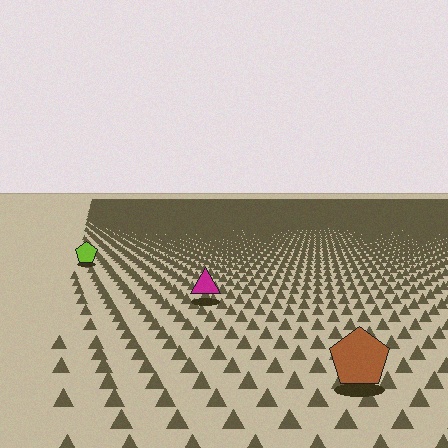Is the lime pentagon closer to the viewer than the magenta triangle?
No. The magenta triangle is closer — you can tell from the texture gradient: the ground texture is coarser near it.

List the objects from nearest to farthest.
From nearest to farthest: the brown pentagon, the magenta triangle, the lime pentagon.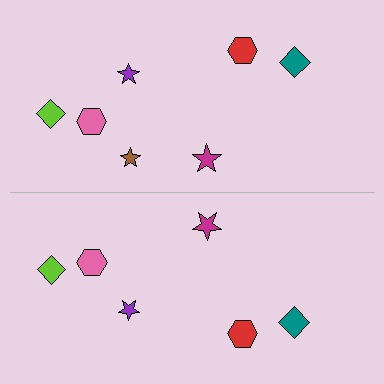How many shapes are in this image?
There are 13 shapes in this image.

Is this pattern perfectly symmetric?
No, the pattern is not perfectly symmetric. A brown star is missing from the bottom side.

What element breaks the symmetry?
A brown star is missing from the bottom side.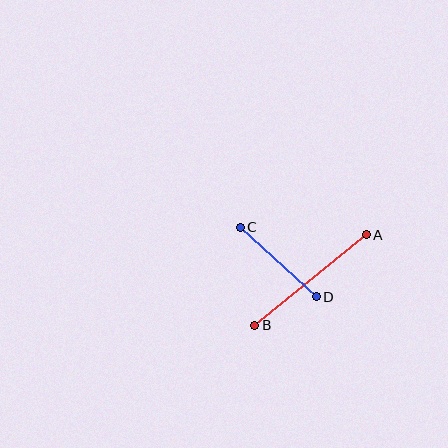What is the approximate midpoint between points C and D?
The midpoint is at approximately (278, 262) pixels.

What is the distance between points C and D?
The distance is approximately 103 pixels.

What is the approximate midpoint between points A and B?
The midpoint is at approximately (310, 280) pixels.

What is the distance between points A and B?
The distance is approximately 144 pixels.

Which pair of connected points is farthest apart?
Points A and B are farthest apart.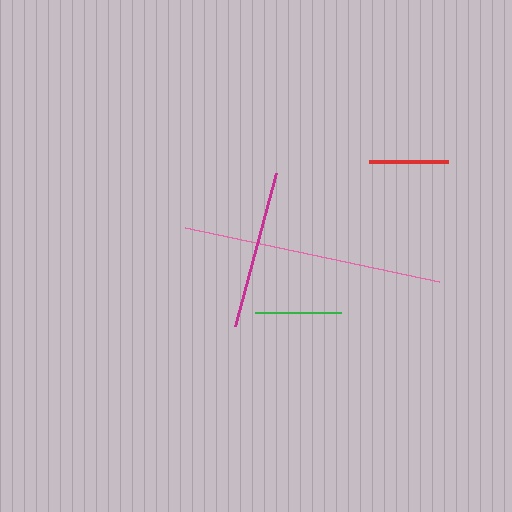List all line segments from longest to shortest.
From longest to shortest: pink, magenta, green, red.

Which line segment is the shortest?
The red line is the shortest at approximately 78 pixels.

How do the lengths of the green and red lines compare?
The green and red lines are approximately the same length.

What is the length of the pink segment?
The pink segment is approximately 260 pixels long.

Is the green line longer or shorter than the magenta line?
The magenta line is longer than the green line.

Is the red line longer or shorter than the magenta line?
The magenta line is longer than the red line.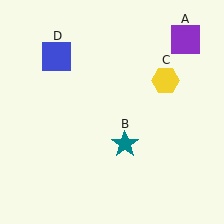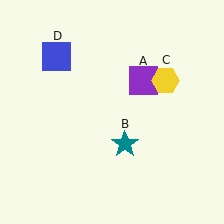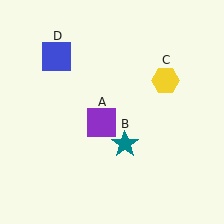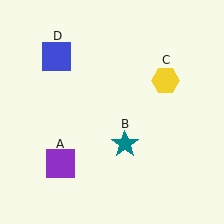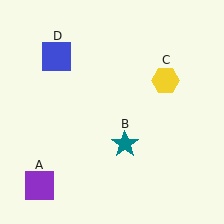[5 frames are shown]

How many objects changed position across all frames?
1 object changed position: purple square (object A).